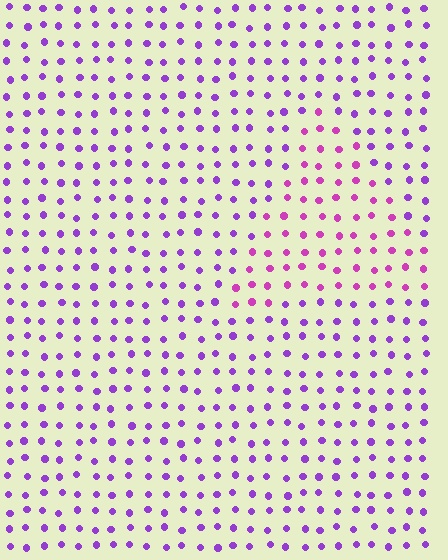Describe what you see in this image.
The image is filled with small purple elements in a uniform arrangement. A triangle-shaped region is visible where the elements are tinted to a slightly different hue, forming a subtle color boundary.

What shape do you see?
I see a triangle.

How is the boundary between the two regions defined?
The boundary is defined purely by a slight shift in hue (about 33 degrees). Spacing, size, and orientation are identical on both sides.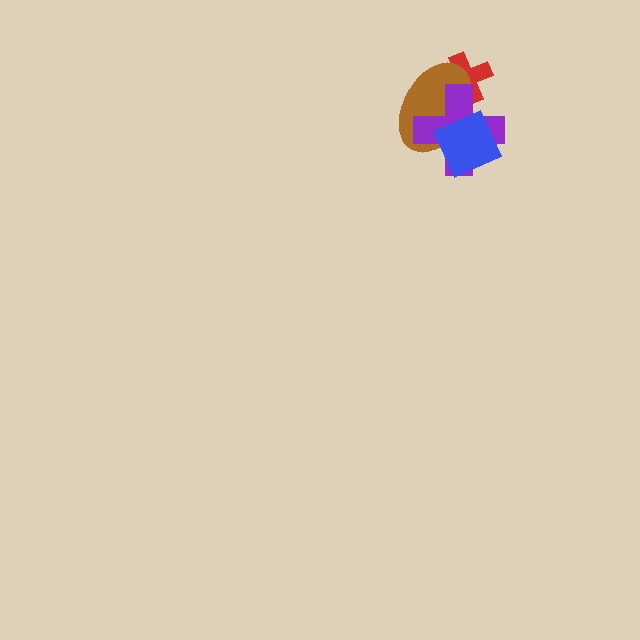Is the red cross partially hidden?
Yes, it is partially covered by another shape.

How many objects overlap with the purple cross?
3 objects overlap with the purple cross.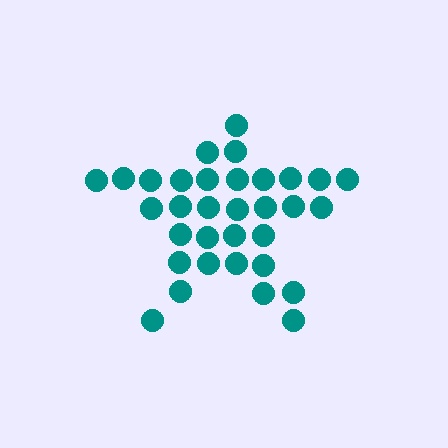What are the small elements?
The small elements are circles.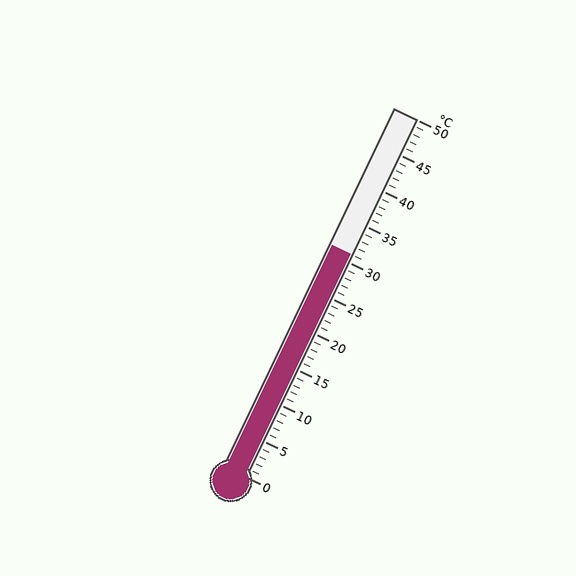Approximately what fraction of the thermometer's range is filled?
The thermometer is filled to approximately 60% of its range.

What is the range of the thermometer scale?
The thermometer scale ranges from 0°C to 50°C.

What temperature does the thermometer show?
The thermometer shows approximately 31°C.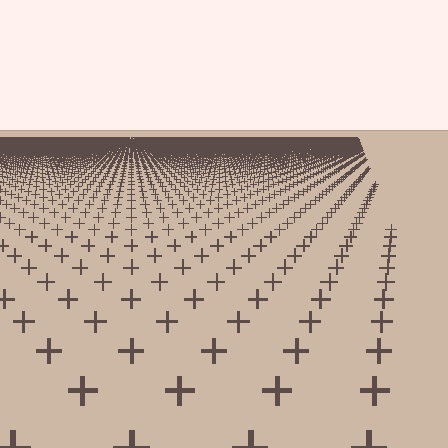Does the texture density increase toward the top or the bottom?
Density increases toward the top.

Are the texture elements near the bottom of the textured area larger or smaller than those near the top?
Larger. Near the bottom, elements are closer to the viewer and appear at a bigger on-screen size.